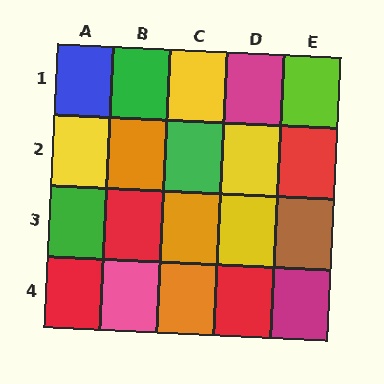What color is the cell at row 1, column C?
Yellow.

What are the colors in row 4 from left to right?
Red, pink, orange, red, magenta.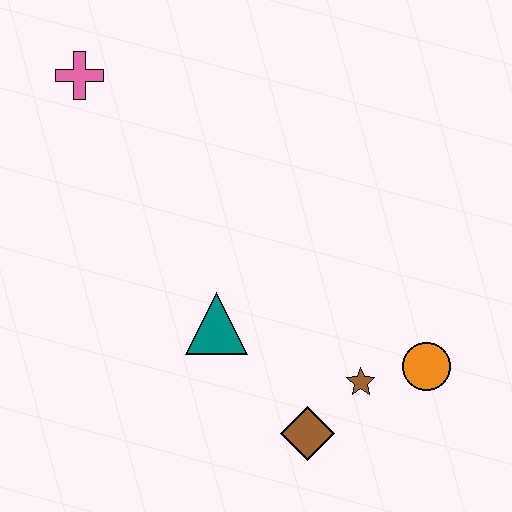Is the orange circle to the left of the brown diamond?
No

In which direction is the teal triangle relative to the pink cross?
The teal triangle is below the pink cross.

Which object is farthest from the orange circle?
The pink cross is farthest from the orange circle.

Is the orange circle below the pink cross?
Yes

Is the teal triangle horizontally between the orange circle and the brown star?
No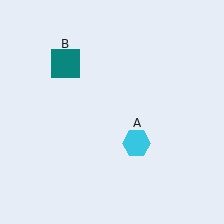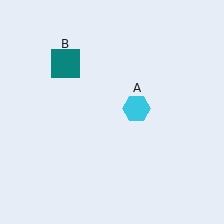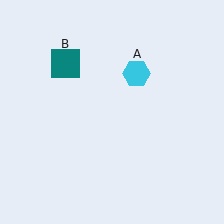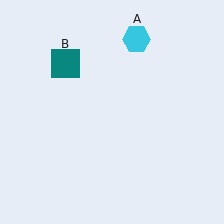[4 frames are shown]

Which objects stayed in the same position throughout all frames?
Teal square (object B) remained stationary.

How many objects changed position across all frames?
1 object changed position: cyan hexagon (object A).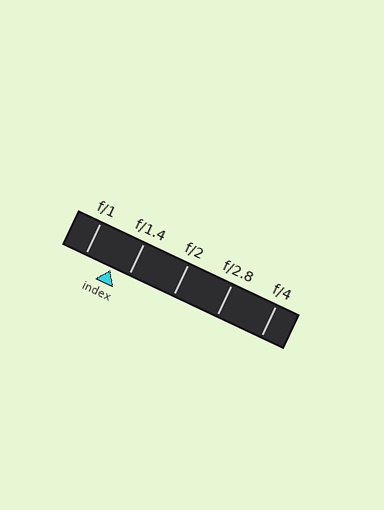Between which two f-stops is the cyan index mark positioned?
The index mark is between f/1 and f/1.4.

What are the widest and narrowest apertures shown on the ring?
The widest aperture shown is f/1 and the narrowest is f/4.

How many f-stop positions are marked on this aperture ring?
There are 5 f-stop positions marked.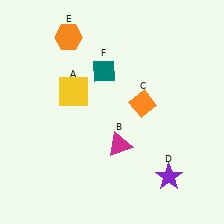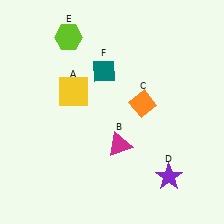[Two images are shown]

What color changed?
The hexagon (E) changed from orange in Image 1 to lime in Image 2.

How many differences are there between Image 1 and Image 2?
There is 1 difference between the two images.